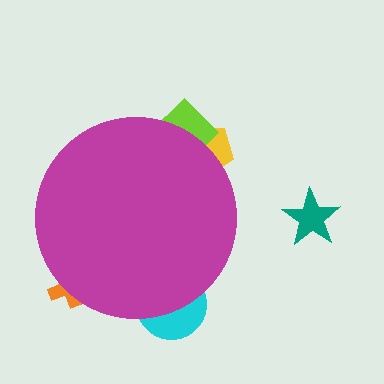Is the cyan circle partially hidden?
Yes, the cyan circle is partially hidden behind the magenta circle.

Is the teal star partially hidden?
No, the teal star is fully visible.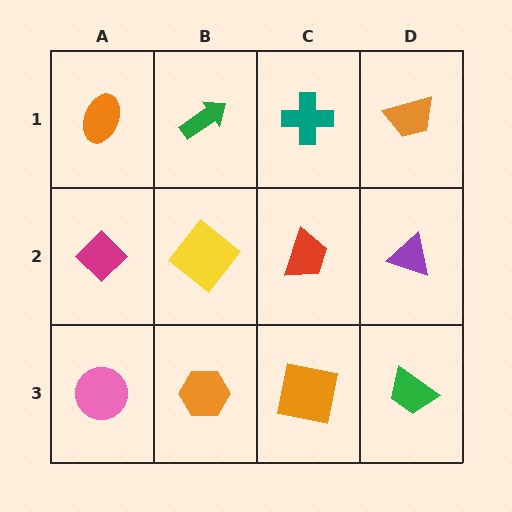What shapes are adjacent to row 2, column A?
An orange ellipse (row 1, column A), a pink circle (row 3, column A), a yellow diamond (row 2, column B).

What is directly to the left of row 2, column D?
A red trapezoid.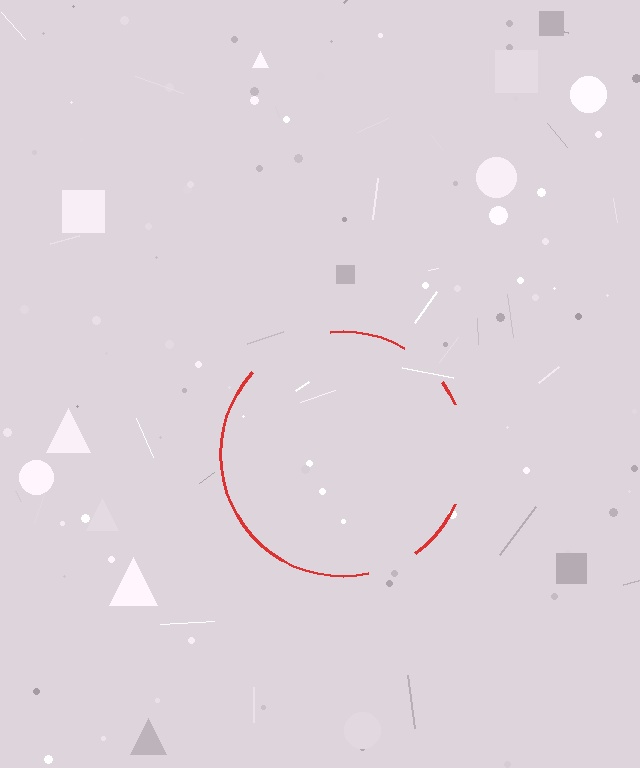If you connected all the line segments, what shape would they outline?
They would outline a circle.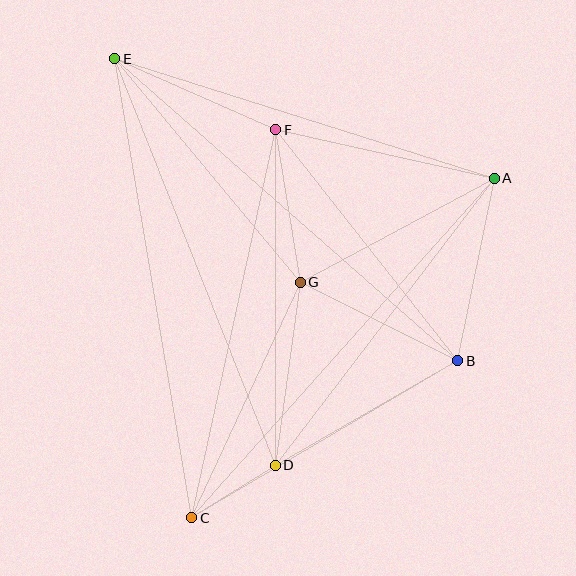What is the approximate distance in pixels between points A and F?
The distance between A and F is approximately 224 pixels.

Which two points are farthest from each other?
Points C and E are farthest from each other.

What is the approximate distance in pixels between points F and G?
The distance between F and G is approximately 155 pixels.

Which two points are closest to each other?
Points C and D are closest to each other.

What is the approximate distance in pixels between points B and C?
The distance between B and C is approximately 309 pixels.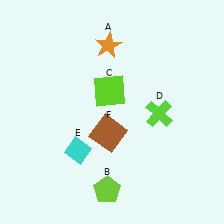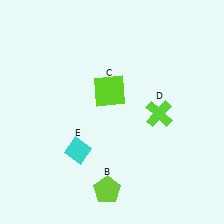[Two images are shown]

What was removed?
The brown square (F), the orange star (A) were removed in Image 2.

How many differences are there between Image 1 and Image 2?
There are 2 differences between the two images.